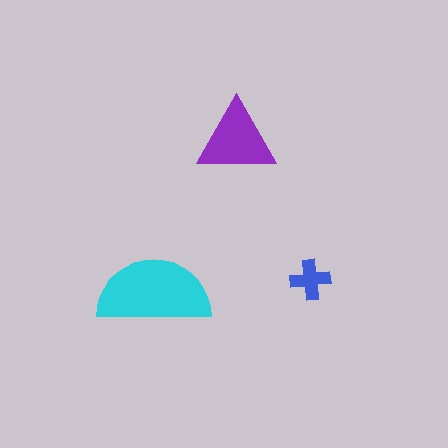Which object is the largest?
The cyan semicircle.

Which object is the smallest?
The blue cross.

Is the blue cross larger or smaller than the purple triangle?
Smaller.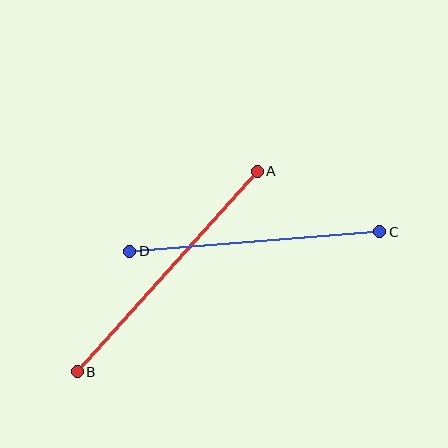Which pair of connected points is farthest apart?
Points A and B are farthest apart.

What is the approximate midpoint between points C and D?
The midpoint is at approximately (255, 242) pixels.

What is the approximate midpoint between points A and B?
The midpoint is at approximately (167, 271) pixels.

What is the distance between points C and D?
The distance is approximately 251 pixels.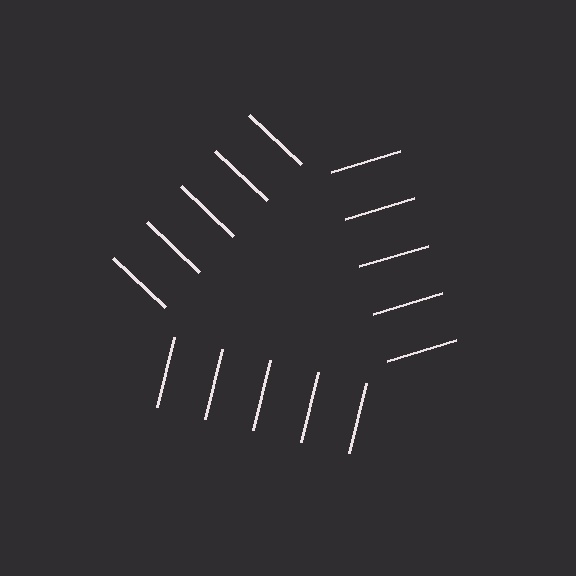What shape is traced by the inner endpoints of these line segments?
An illusory triangle — the line segments terminate on its edges but no continuous stroke is drawn.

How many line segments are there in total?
15 — 5 along each of the 3 edges.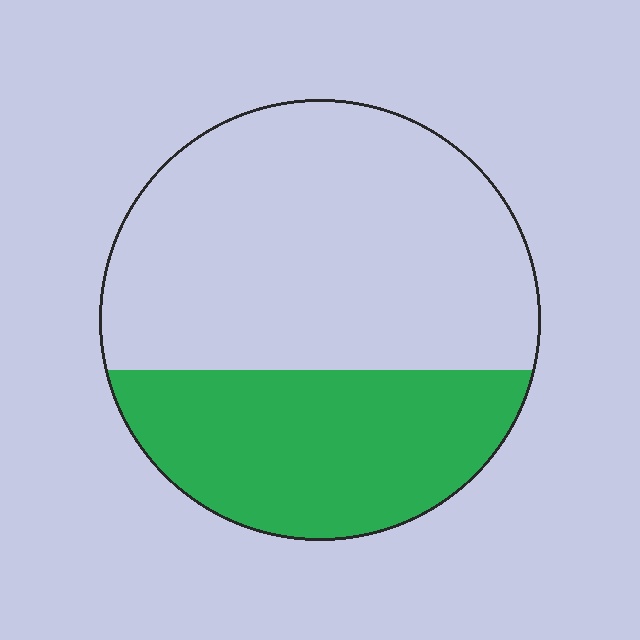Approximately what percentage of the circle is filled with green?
Approximately 35%.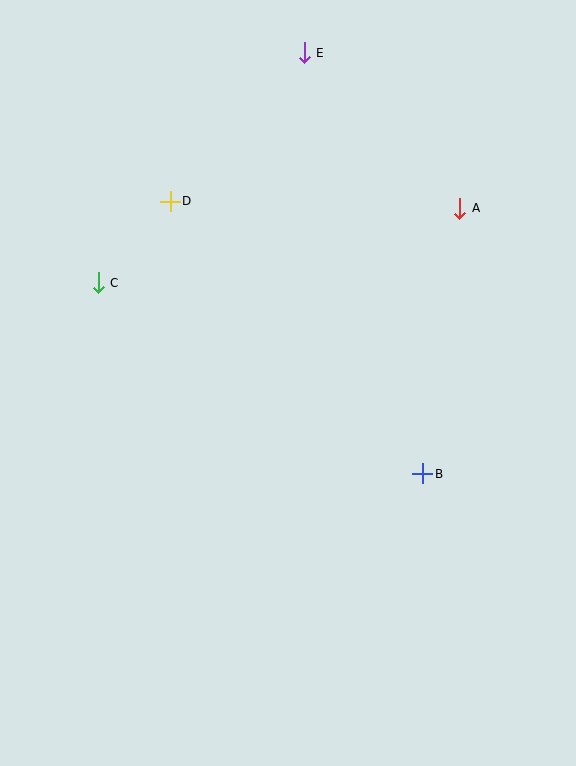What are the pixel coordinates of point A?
Point A is at (460, 208).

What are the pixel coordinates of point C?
Point C is at (98, 283).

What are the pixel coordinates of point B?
Point B is at (423, 474).